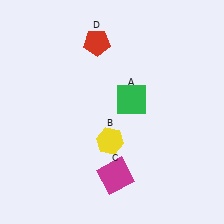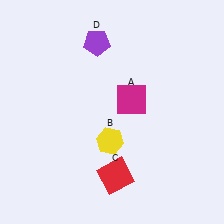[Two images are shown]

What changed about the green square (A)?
In Image 1, A is green. In Image 2, it changed to magenta.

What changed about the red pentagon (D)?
In Image 1, D is red. In Image 2, it changed to purple.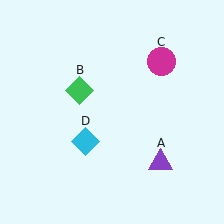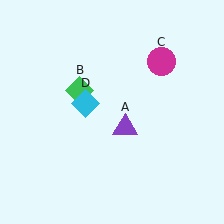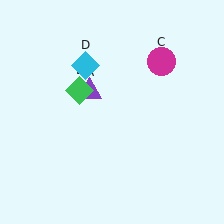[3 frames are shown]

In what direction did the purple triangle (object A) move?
The purple triangle (object A) moved up and to the left.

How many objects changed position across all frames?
2 objects changed position: purple triangle (object A), cyan diamond (object D).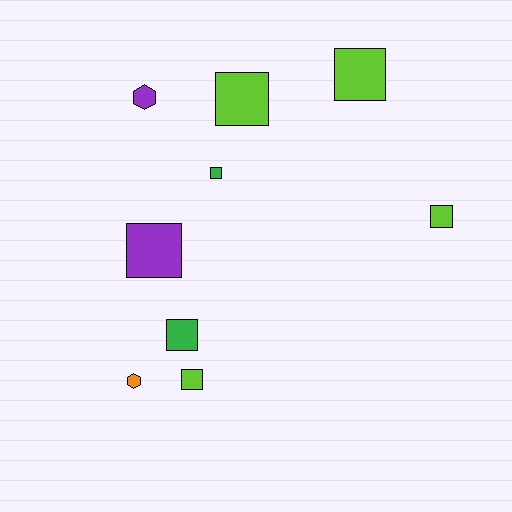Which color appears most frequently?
Lime, with 4 objects.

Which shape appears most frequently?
Square, with 7 objects.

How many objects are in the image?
There are 9 objects.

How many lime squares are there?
There are 4 lime squares.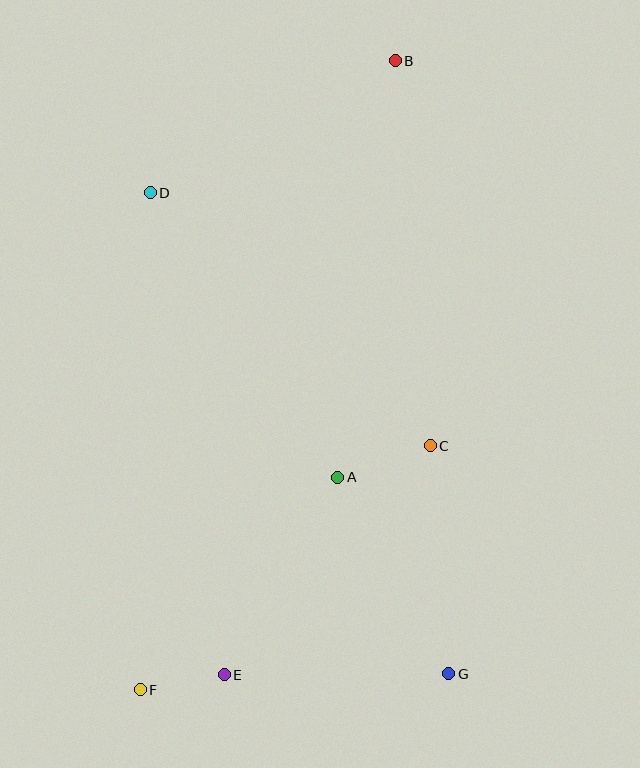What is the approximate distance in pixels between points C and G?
The distance between C and G is approximately 229 pixels.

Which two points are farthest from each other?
Points B and F are farthest from each other.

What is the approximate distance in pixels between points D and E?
The distance between D and E is approximately 488 pixels.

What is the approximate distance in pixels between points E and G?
The distance between E and G is approximately 224 pixels.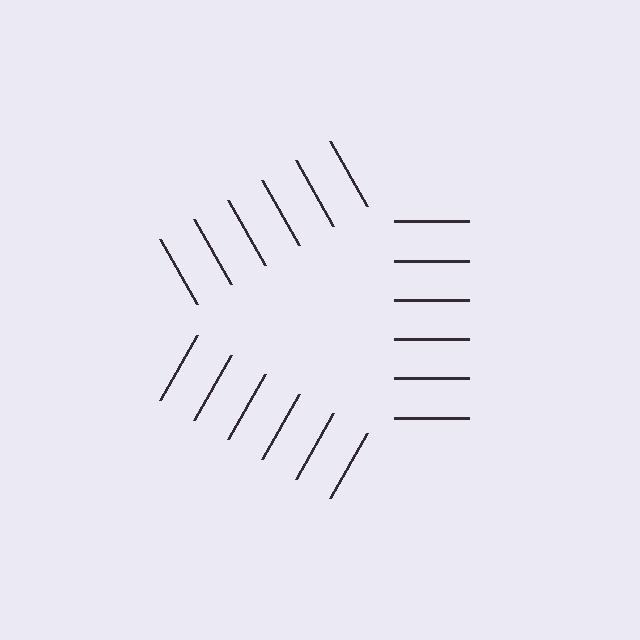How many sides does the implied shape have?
3 sides — the line-ends trace a triangle.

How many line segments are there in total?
18 — 6 along each of the 3 edges.